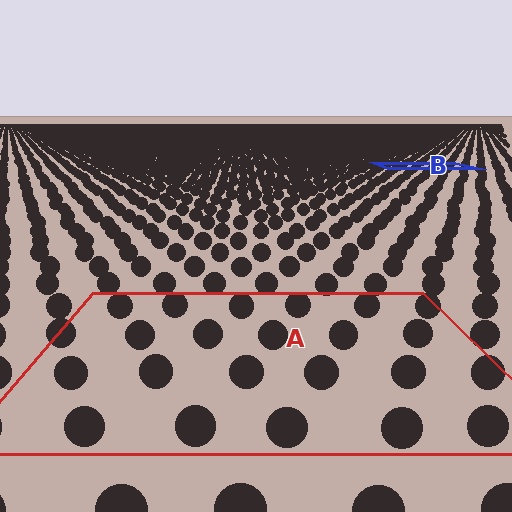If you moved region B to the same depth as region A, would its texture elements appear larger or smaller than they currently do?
They would appear larger. At a closer depth, the same texture elements are projected at a bigger on-screen size.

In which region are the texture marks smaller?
The texture marks are smaller in region B, because it is farther away.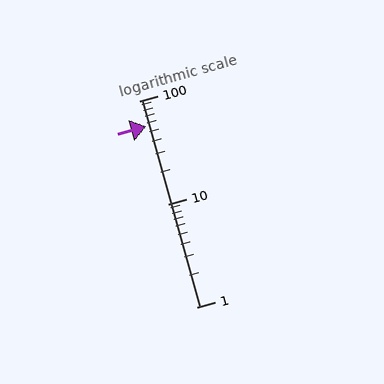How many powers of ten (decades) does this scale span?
The scale spans 2 decades, from 1 to 100.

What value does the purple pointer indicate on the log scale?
The pointer indicates approximately 57.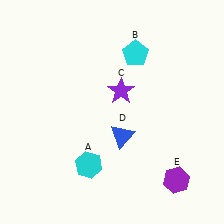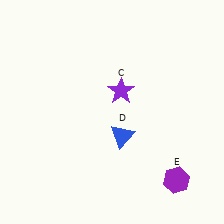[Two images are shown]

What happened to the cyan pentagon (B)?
The cyan pentagon (B) was removed in Image 2. It was in the top-right area of Image 1.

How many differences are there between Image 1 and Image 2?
There are 2 differences between the two images.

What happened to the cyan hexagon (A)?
The cyan hexagon (A) was removed in Image 2. It was in the bottom-left area of Image 1.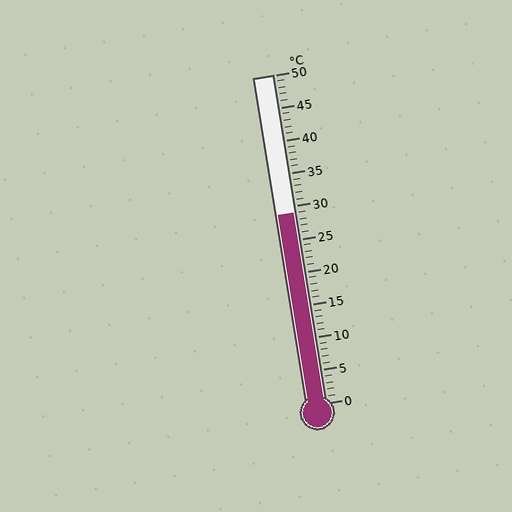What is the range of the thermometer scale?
The thermometer scale ranges from 0°C to 50°C.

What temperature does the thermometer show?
The thermometer shows approximately 29°C.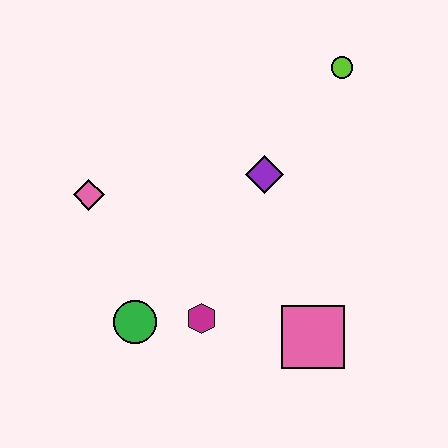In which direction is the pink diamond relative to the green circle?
The pink diamond is above the green circle.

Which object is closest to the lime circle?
The purple diamond is closest to the lime circle.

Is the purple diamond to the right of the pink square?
No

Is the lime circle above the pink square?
Yes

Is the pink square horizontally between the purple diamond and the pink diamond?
No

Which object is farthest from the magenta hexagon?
The lime circle is farthest from the magenta hexagon.